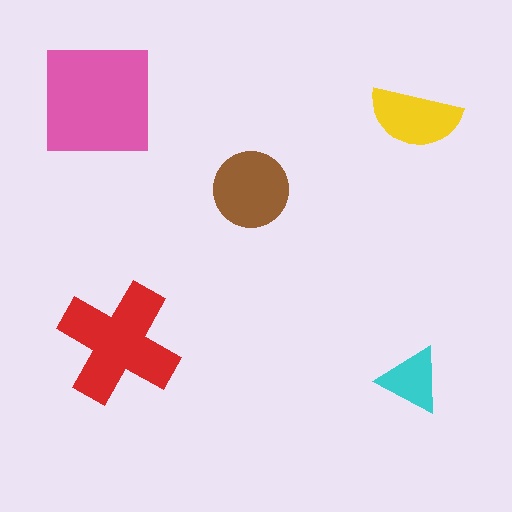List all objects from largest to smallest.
The pink square, the red cross, the brown circle, the yellow semicircle, the cyan triangle.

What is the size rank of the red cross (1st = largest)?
2nd.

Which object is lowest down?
The cyan triangle is bottommost.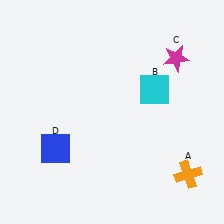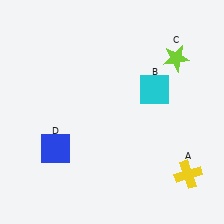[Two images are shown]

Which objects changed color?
A changed from orange to yellow. C changed from magenta to lime.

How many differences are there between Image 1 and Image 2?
There are 2 differences between the two images.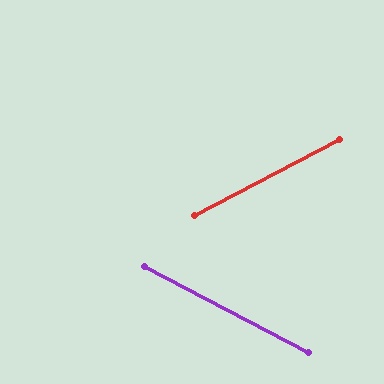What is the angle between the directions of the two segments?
Approximately 55 degrees.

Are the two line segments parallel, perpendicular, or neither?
Neither parallel nor perpendicular — they differ by about 55°.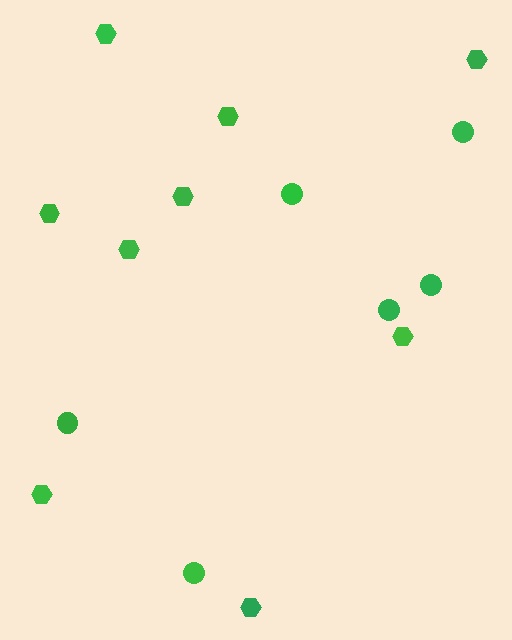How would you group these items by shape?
There are 2 groups: one group of hexagons (9) and one group of circles (6).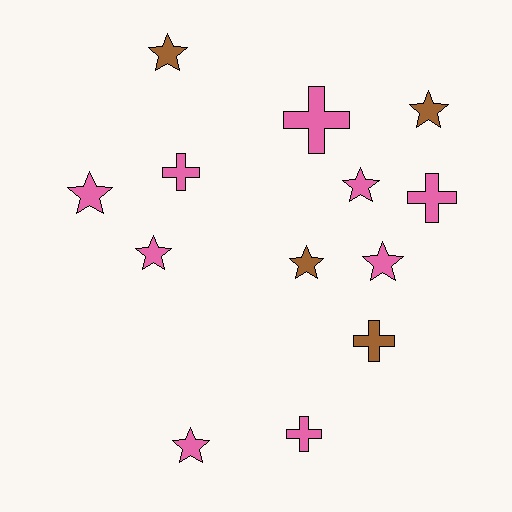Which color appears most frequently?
Pink, with 9 objects.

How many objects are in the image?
There are 13 objects.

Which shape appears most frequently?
Star, with 8 objects.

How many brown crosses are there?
There is 1 brown cross.